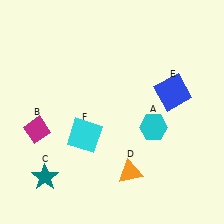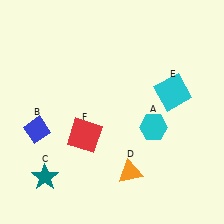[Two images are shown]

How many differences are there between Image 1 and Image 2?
There are 3 differences between the two images.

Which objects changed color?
B changed from magenta to blue. E changed from blue to cyan. F changed from cyan to red.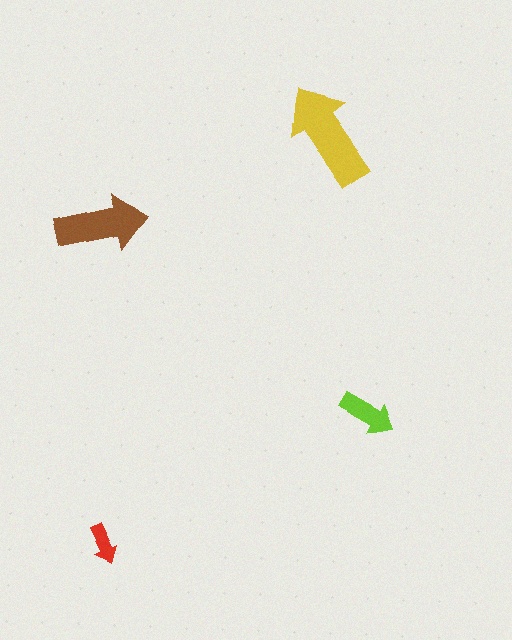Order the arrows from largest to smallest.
the yellow one, the brown one, the lime one, the red one.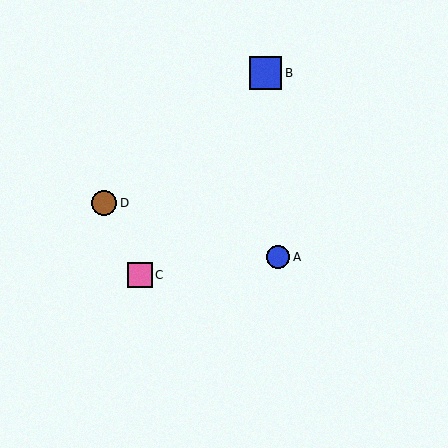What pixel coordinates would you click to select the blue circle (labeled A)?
Click at (278, 257) to select the blue circle A.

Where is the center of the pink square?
The center of the pink square is at (140, 275).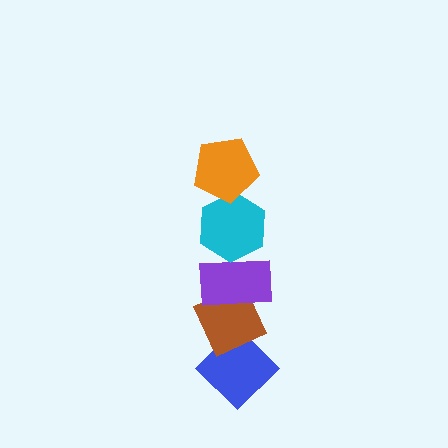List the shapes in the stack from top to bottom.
From top to bottom: the orange pentagon, the cyan hexagon, the purple rectangle, the brown diamond, the blue diamond.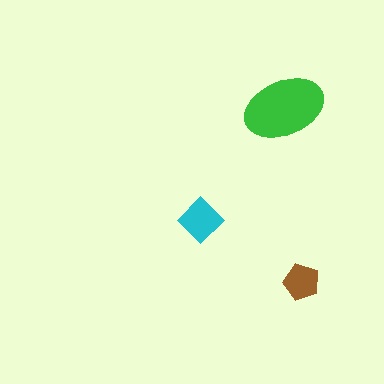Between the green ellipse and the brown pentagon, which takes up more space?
The green ellipse.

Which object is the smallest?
The brown pentagon.